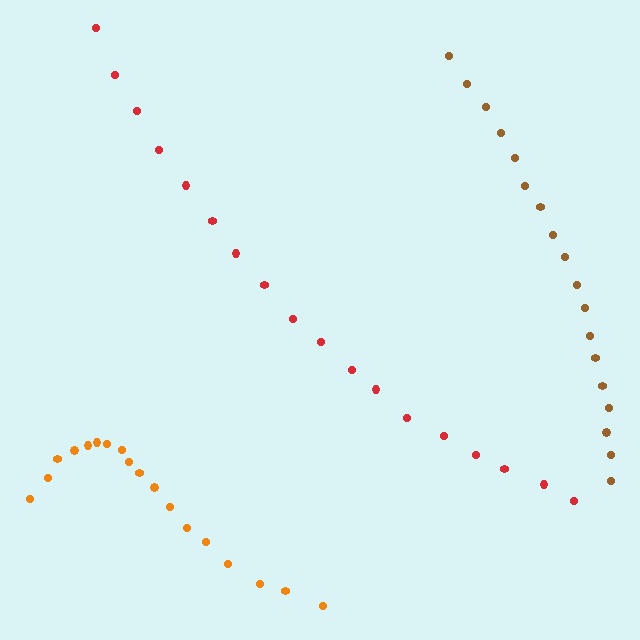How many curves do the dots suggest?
There are 3 distinct paths.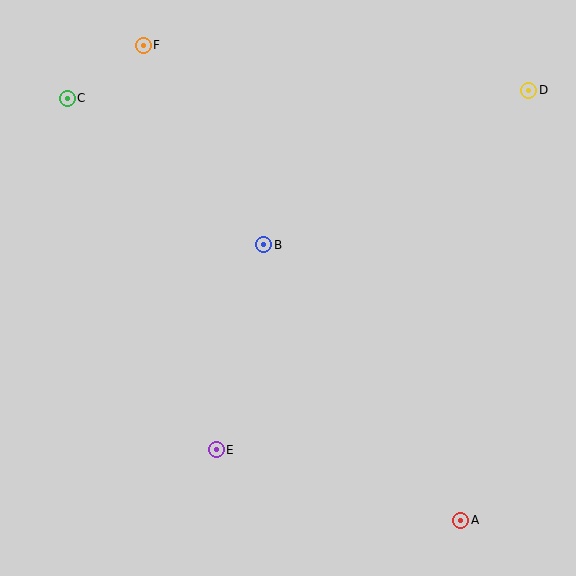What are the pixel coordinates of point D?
Point D is at (529, 90).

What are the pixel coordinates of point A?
Point A is at (461, 520).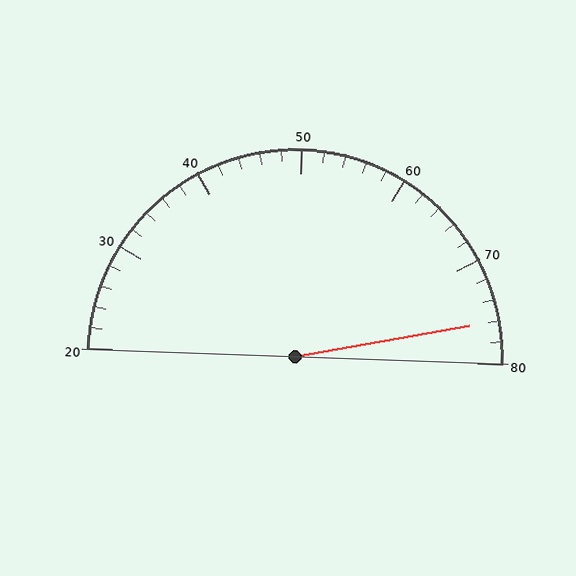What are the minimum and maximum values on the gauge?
The gauge ranges from 20 to 80.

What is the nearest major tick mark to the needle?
The nearest major tick mark is 80.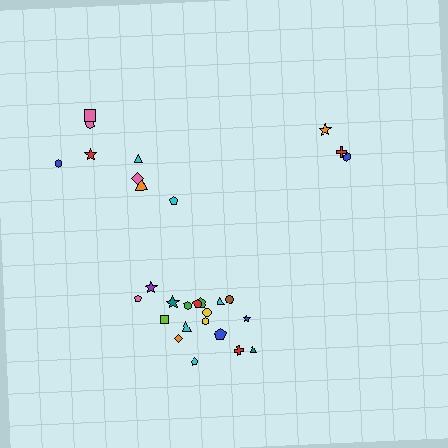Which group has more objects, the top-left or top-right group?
The top-left group.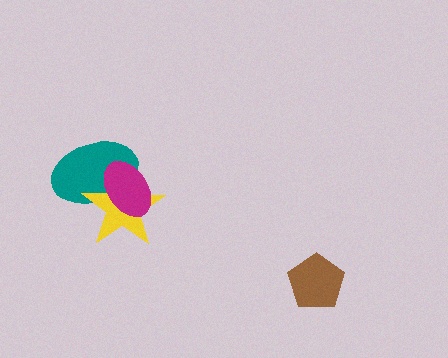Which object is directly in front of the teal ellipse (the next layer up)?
The yellow star is directly in front of the teal ellipse.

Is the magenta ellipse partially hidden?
No, no other shape covers it.